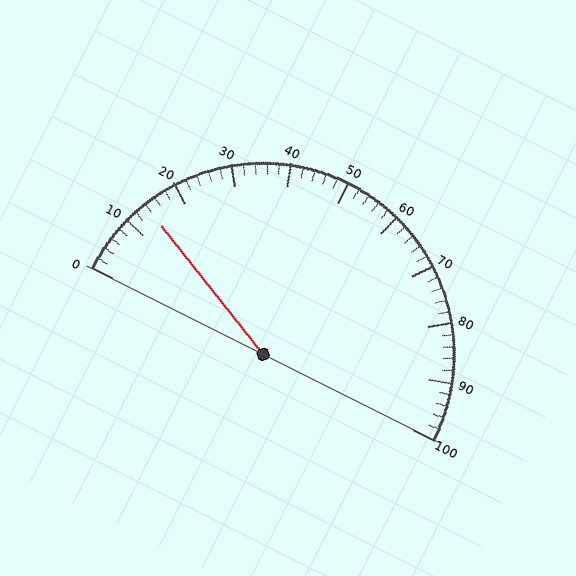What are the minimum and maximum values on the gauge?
The gauge ranges from 0 to 100.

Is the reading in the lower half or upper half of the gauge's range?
The reading is in the lower half of the range (0 to 100).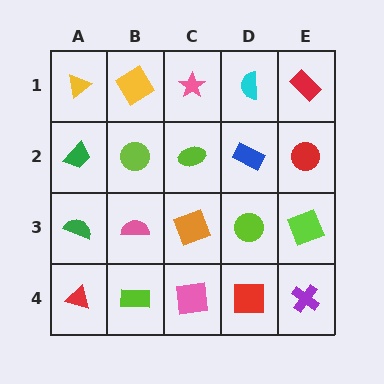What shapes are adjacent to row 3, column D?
A blue rectangle (row 2, column D), a red square (row 4, column D), an orange square (row 3, column C), a lime square (row 3, column E).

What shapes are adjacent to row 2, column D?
A cyan semicircle (row 1, column D), a lime circle (row 3, column D), a lime ellipse (row 2, column C), a red circle (row 2, column E).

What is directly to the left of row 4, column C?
A lime rectangle.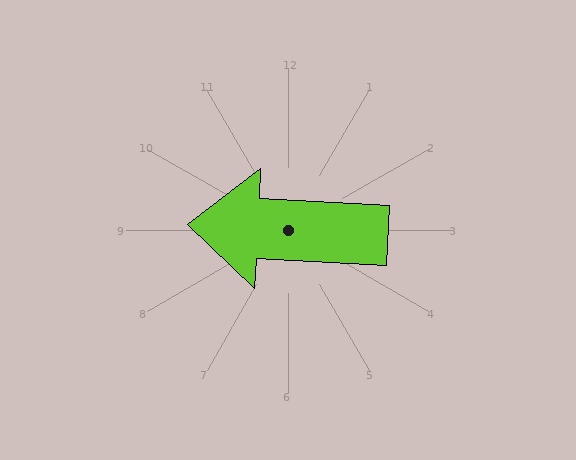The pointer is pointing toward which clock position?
Roughly 9 o'clock.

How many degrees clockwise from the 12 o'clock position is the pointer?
Approximately 273 degrees.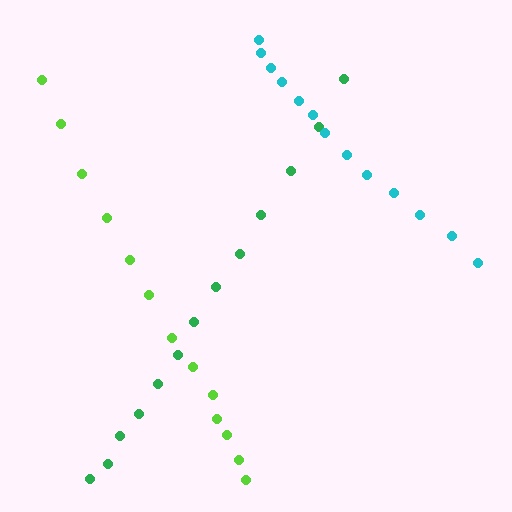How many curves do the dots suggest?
There are 3 distinct paths.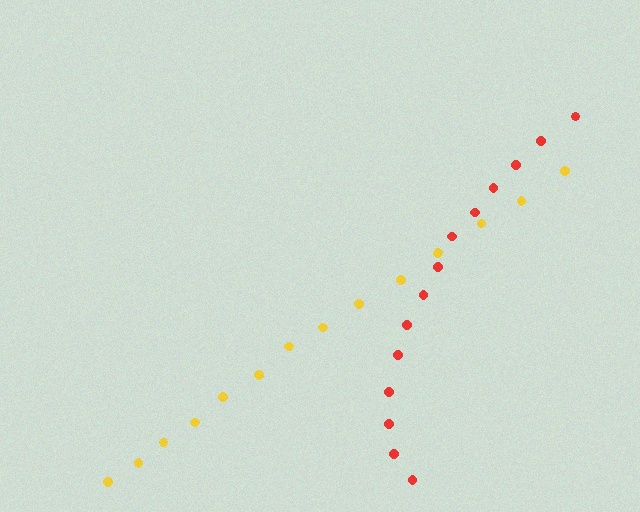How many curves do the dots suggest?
There are 2 distinct paths.